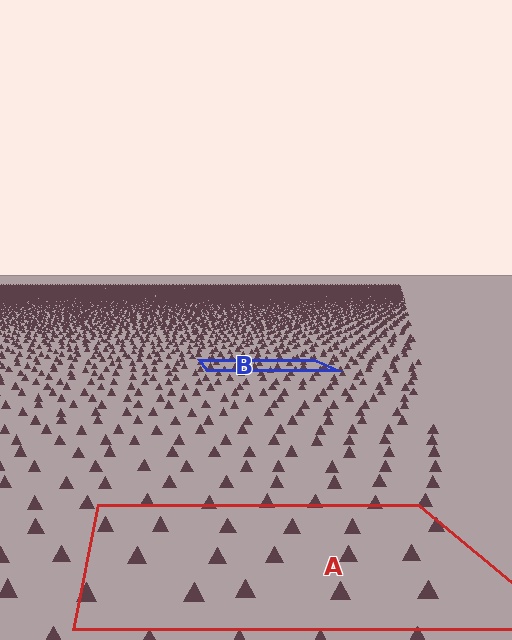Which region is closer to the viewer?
Region A is closer. The texture elements there are larger and more spread out.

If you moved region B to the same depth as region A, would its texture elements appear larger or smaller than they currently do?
They would appear larger. At a closer depth, the same texture elements are projected at a bigger on-screen size.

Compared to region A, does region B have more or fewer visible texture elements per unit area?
Region B has more texture elements per unit area — they are packed more densely because it is farther away.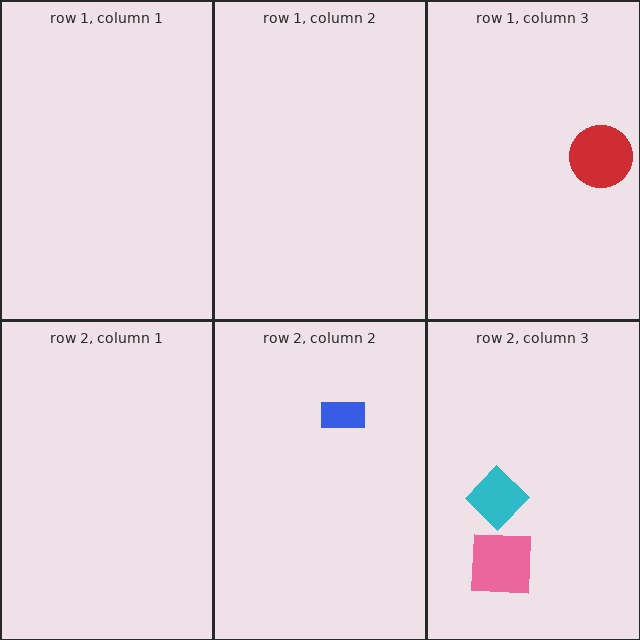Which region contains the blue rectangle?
The row 2, column 2 region.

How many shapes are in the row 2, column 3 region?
2.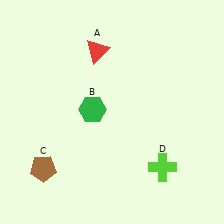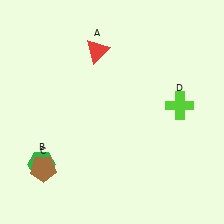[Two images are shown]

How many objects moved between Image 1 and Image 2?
2 objects moved between the two images.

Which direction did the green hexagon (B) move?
The green hexagon (B) moved down.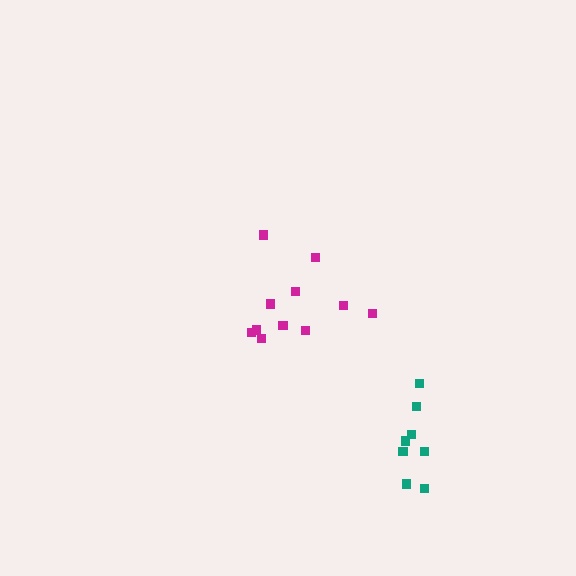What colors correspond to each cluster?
The clusters are colored: teal, magenta.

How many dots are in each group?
Group 1: 8 dots, Group 2: 11 dots (19 total).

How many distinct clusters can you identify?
There are 2 distinct clusters.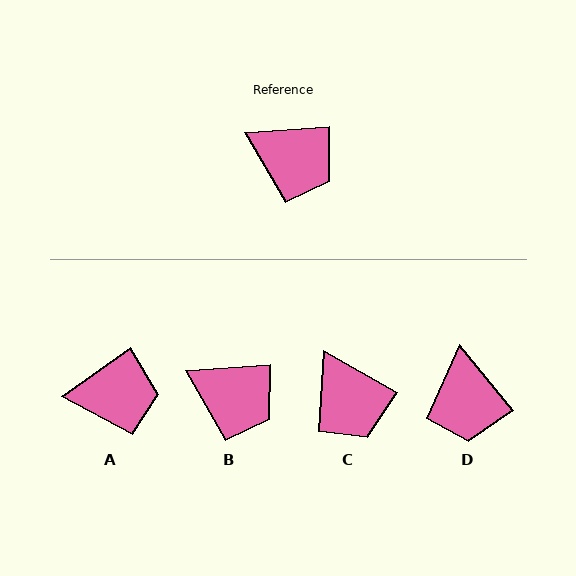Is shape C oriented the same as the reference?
No, it is off by about 34 degrees.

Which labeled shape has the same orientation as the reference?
B.